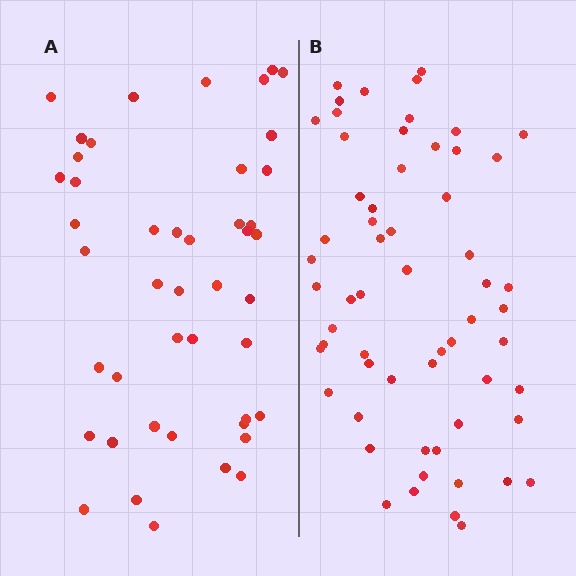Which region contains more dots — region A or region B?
Region B (the right region) has more dots.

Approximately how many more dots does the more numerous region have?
Region B has approximately 15 more dots than region A.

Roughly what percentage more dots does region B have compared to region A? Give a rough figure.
About 35% more.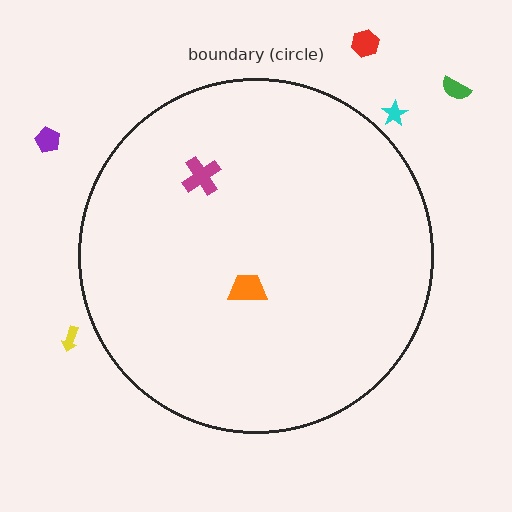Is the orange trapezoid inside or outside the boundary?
Inside.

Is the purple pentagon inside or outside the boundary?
Outside.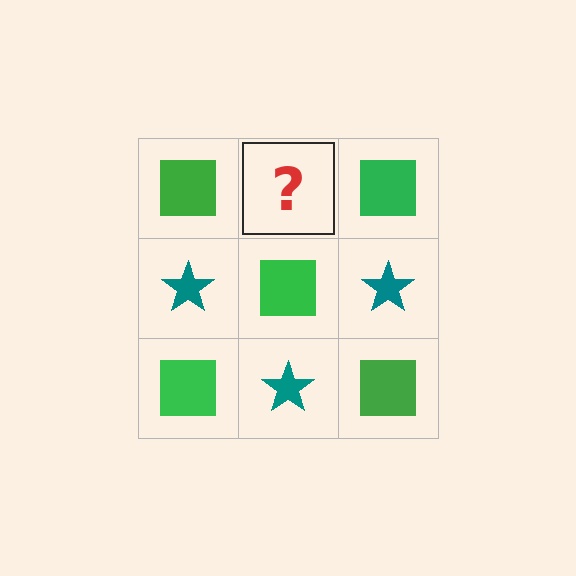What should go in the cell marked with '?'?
The missing cell should contain a teal star.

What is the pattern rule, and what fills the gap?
The rule is that it alternates green square and teal star in a checkerboard pattern. The gap should be filled with a teal star.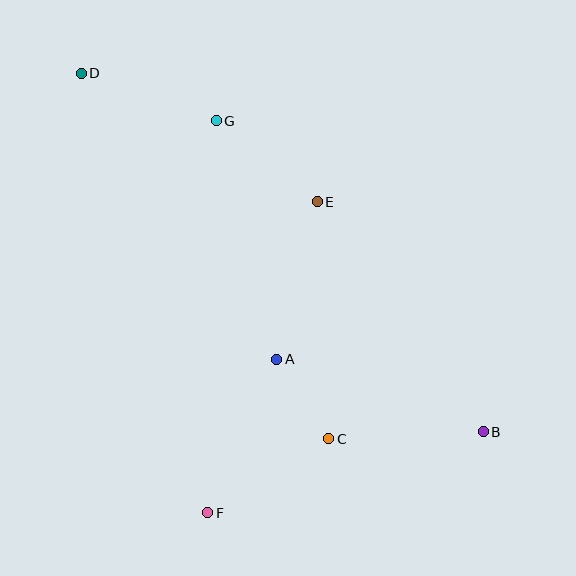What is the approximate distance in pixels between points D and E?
The distance between D and E is approximately 269 pixels.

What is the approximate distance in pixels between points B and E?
The distance between B and E is approximately 284 pixels.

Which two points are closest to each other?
Points A and C are closest to each other.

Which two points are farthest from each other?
Points B and D are farthest from each other.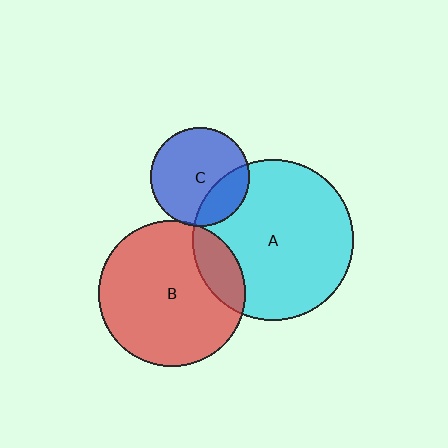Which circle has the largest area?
Circle A (cyan).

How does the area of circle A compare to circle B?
Approximately 1.2 times.